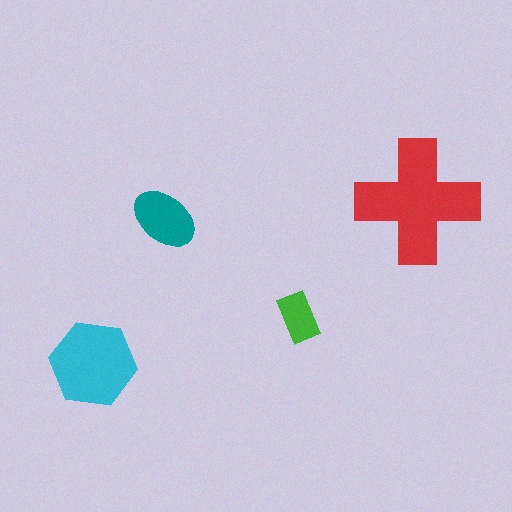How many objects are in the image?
There are 4 objects in the image.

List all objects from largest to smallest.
The red cross, the cyan hexagon, the teal ellipse, the green rectangle.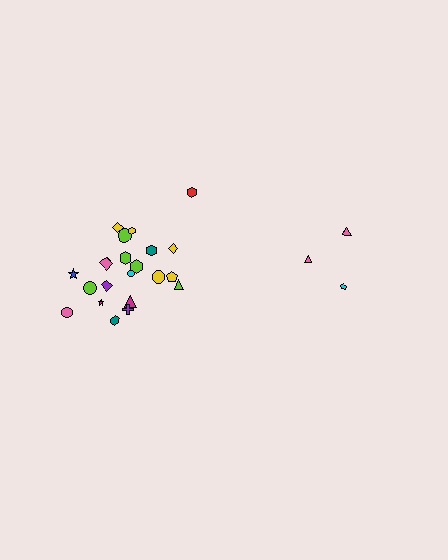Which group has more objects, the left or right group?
The left group.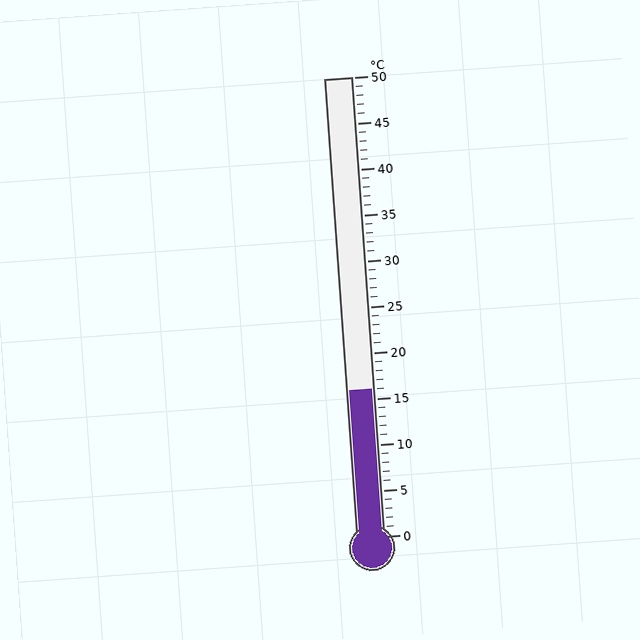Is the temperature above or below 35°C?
The temperature is below 35°C.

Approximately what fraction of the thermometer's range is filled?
The thermometer is filled to approximately 30% of its range.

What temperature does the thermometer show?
The thermometer shows approximately 16°C.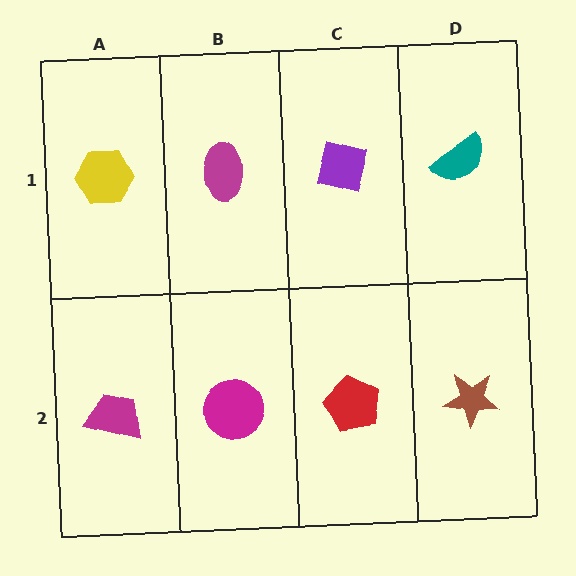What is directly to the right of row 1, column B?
A purple square.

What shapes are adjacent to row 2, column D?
A teal semicircle (row 1, column D), a red pentagon (row 2, column C).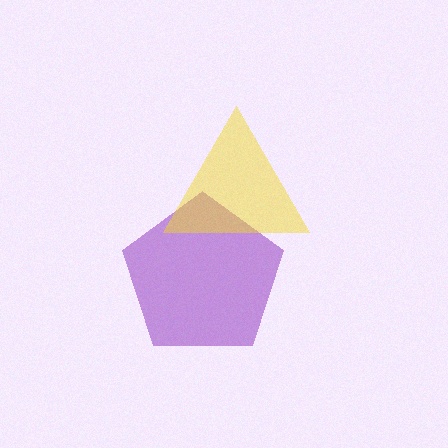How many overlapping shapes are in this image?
There are 2 overlapping shapes in the image.